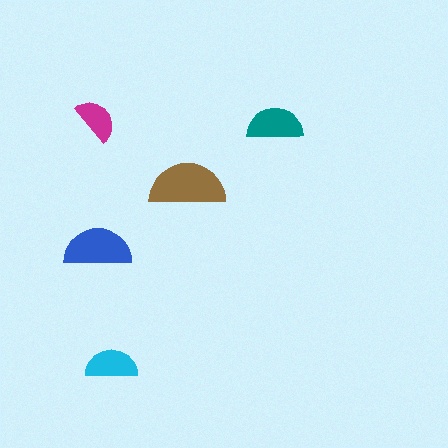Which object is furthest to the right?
The teal semicircle is rightmost.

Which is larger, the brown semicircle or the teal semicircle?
The brown one.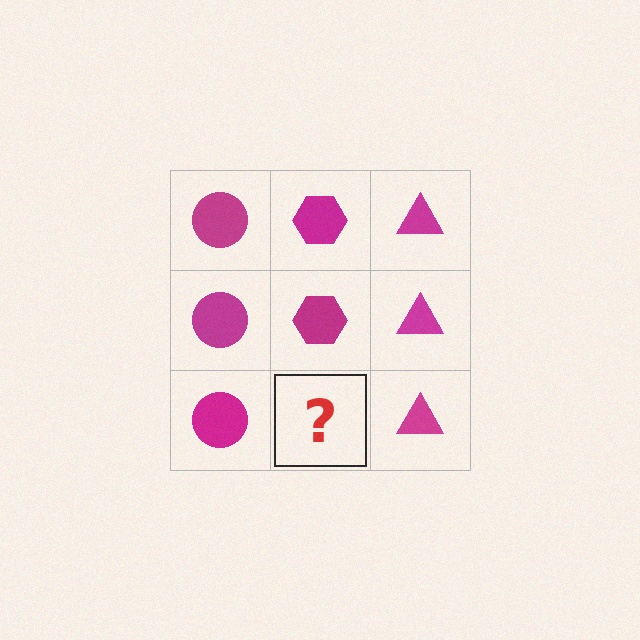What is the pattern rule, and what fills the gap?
The rule is that each column has a consistent shape. The gap should be filled with a magenta hexagon.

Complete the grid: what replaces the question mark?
The question mark should be replaced with a magenta hexagon.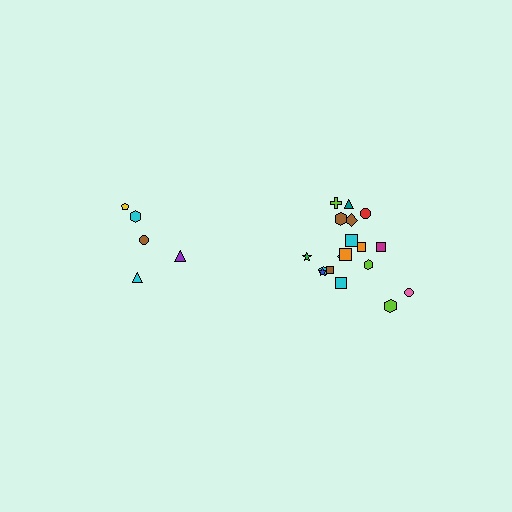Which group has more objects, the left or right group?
The right group.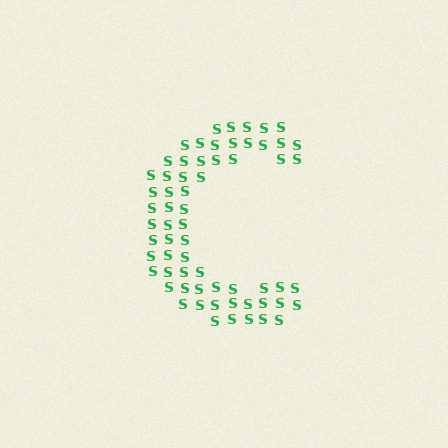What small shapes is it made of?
It is made of small letter S's.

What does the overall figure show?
The overall figure shows the letter C.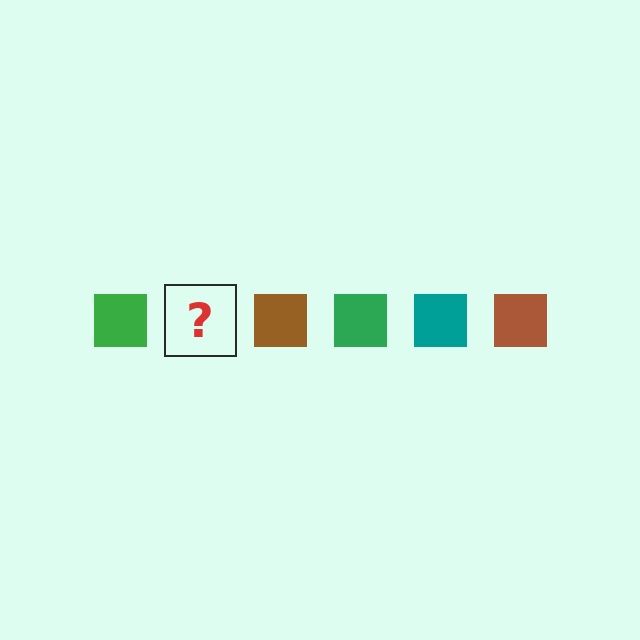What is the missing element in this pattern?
The missing element is a teal square.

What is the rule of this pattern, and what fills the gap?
The rule is that the pattern cycles through green, teal, brown squares. The gap should be filled with a teal square.